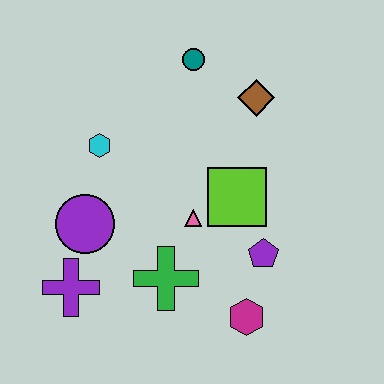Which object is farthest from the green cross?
The teal circle is farthest from the green cross.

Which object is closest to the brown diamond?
The teal circle is closest to the brown diamond.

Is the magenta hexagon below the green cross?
Yes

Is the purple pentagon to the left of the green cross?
No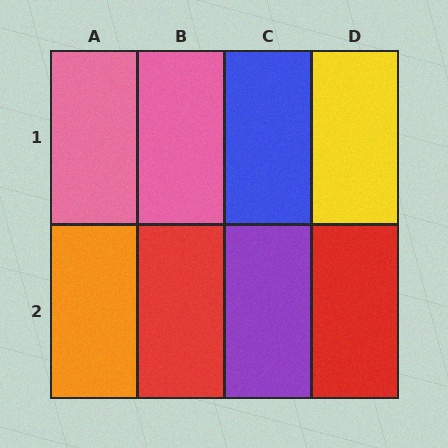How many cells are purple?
1 cell is purple.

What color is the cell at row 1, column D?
Yellow.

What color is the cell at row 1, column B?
Pink.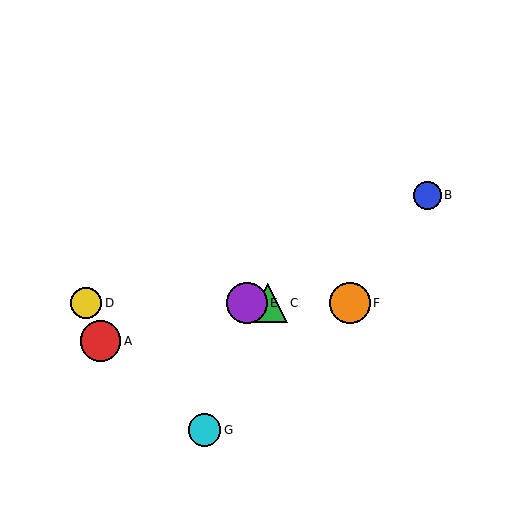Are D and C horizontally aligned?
Yes, both are at y≈303.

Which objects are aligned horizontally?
Objects C, D, E, F are aligned horizontally.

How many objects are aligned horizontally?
4 objects (C, D, E, F) are aligned horizontally.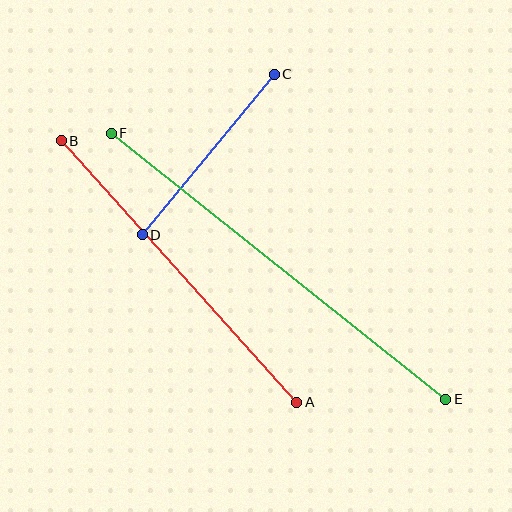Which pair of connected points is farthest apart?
Points E and F are farthest apart.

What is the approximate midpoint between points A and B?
The midpoint is at approximately (179, 271) pixels.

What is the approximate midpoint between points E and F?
The midpoint is at approximately (279, 266) pixels.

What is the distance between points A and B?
The distance is approximately 352 pixels.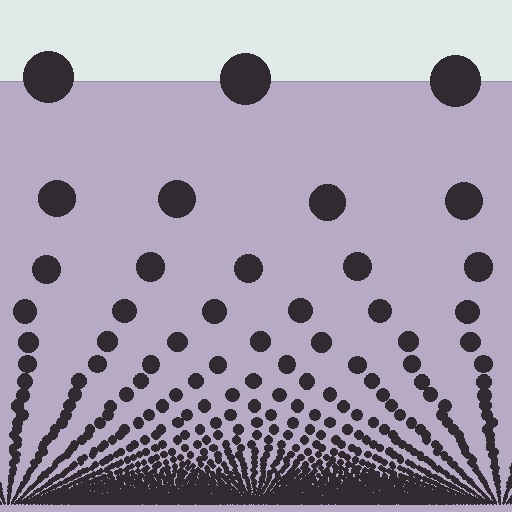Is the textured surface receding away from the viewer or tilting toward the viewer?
The surface appears to tilt toward the viewer. Texture elements get larger and sparser toward the top.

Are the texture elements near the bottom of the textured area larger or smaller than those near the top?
Smaller. The gradient is inverted — elements near the bottom are smaller and denser.